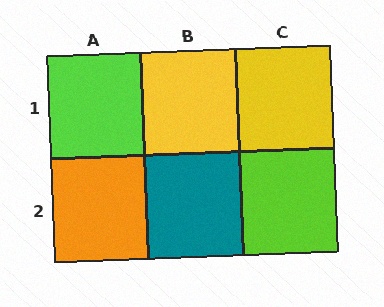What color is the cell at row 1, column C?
Yellow.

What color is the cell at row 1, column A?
Lime.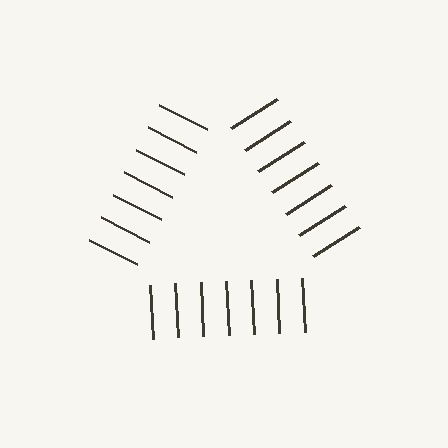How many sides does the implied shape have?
3 sides — the line-ends trace a triangle.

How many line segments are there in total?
21 — 7 along each of the 3 edges.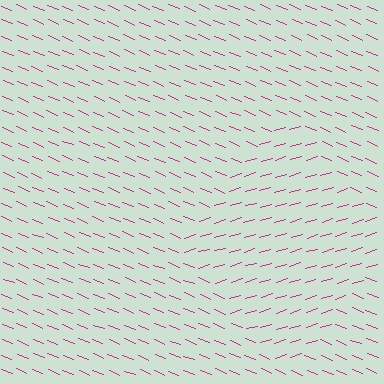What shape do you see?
I see a diamond.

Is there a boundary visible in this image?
Yes, there is a texture boundary formed by a change in line orientation.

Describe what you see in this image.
The image is filled with small magenta line segments. A diamond region in the image has lines oriented differently from the surrounding lines, creating a visible texture boundary.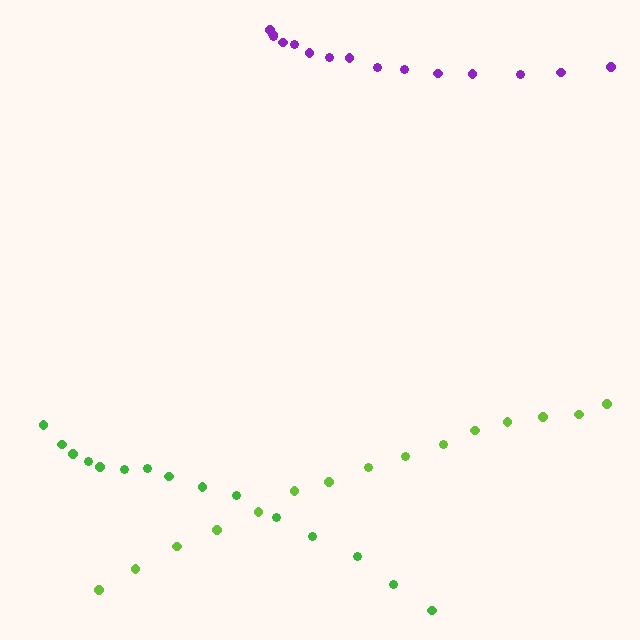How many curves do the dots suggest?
There are 3 distinct paths.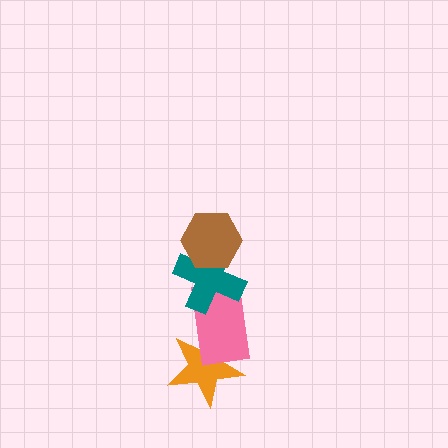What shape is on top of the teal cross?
The brown hexagon is on top of the teal cross.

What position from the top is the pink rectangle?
The pink rectangle is 3rd from the top.